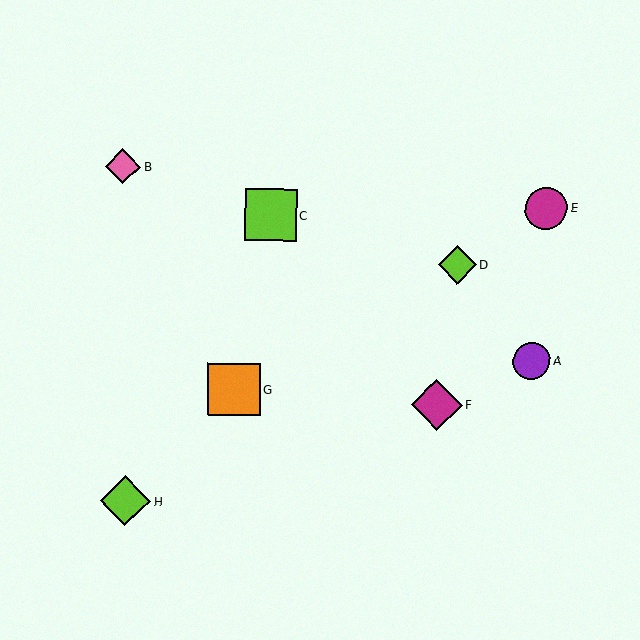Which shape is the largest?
The orange square (labeled G) is the largest.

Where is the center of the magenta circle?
The center of the magenta circle is at (546, 208).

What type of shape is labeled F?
Shape F is a magenta diamond.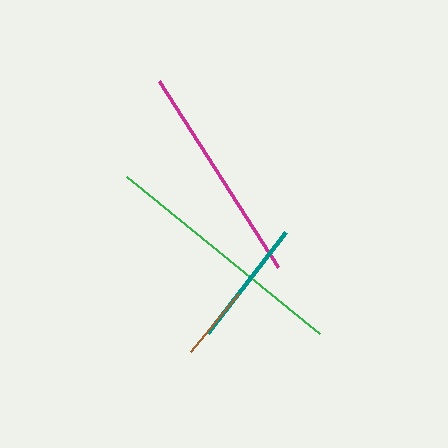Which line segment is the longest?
The green line is the longest at approximately 249 pixels.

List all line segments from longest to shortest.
From longest to shortest: green, magenta, teal, brown.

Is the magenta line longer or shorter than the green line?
The green line is longer than the magenta line.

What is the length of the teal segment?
The teal segment is approximately 128 pixels long.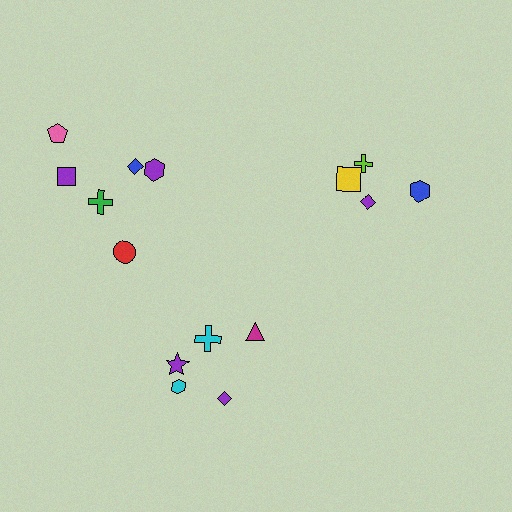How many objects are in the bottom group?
There are 5 objects.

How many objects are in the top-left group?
There are 6 objects.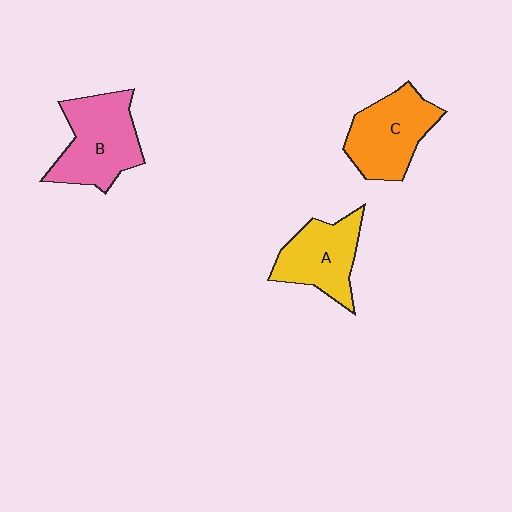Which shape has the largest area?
Shape B (pink).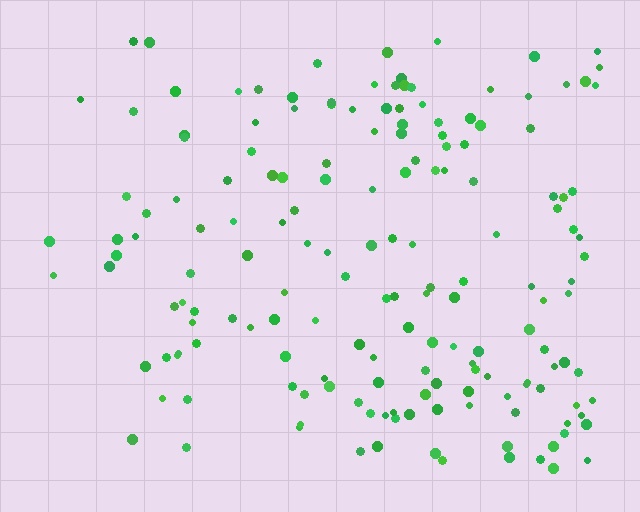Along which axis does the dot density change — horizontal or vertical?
Horizontal.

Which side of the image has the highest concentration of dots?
The right.